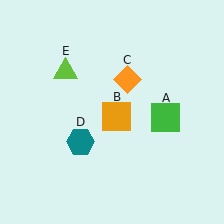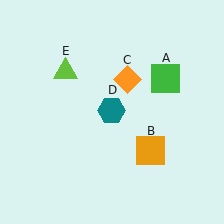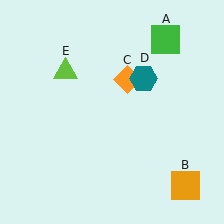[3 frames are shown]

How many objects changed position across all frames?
3 objects changed position: green square (object A), orange square (object B), teal hexagon (object D).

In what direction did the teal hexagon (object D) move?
The teal hexagon (object D) moved up and to the right.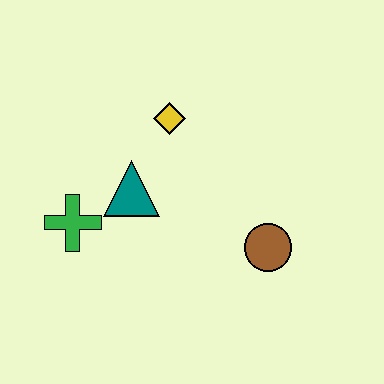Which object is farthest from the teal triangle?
The brown circle is farthest from the teal triangle.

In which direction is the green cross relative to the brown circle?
The green cross is to the left of the brown circle.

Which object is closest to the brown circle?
The teal triangle is closest to the brown circle.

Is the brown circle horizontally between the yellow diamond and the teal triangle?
No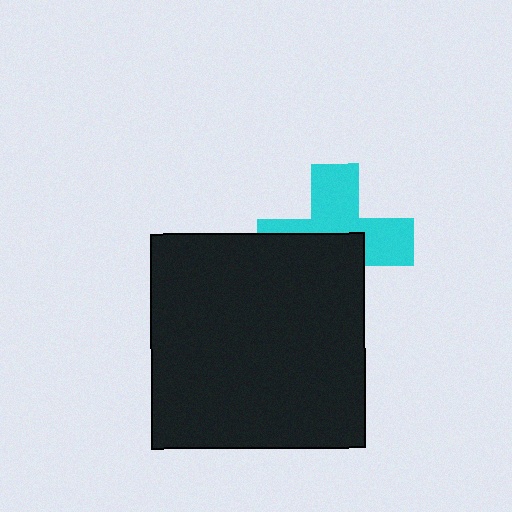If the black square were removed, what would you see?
You would see the complete cyan cross.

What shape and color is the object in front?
The object in front is a black square.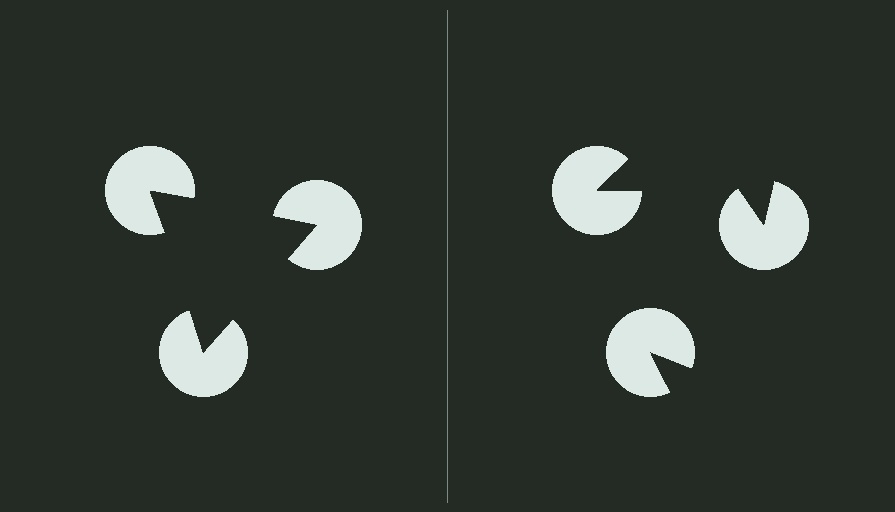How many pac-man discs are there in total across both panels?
6 — 3 on each side.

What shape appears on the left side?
An illusory triangle.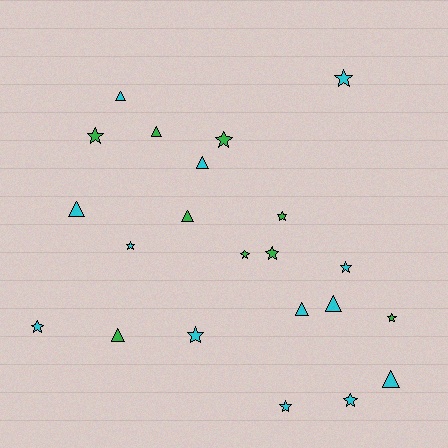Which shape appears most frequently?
Star, with 13 objects.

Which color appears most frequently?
Cyan, with 13 objects.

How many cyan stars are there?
There are 7 cyan stars.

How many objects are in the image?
There are 22 objects.